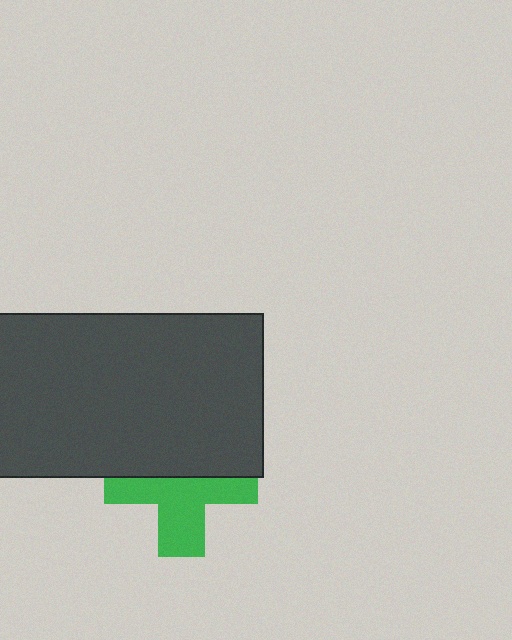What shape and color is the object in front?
The object in front is a dark gray rectangle.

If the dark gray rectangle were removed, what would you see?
You would see the complete green cross.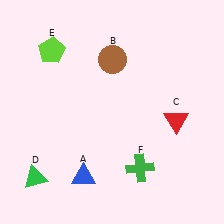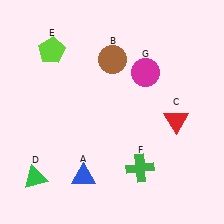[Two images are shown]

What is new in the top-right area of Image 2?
A magenta circle (G) was added in the top-right area of Image 2.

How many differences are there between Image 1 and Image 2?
There is 1 difference between the two images.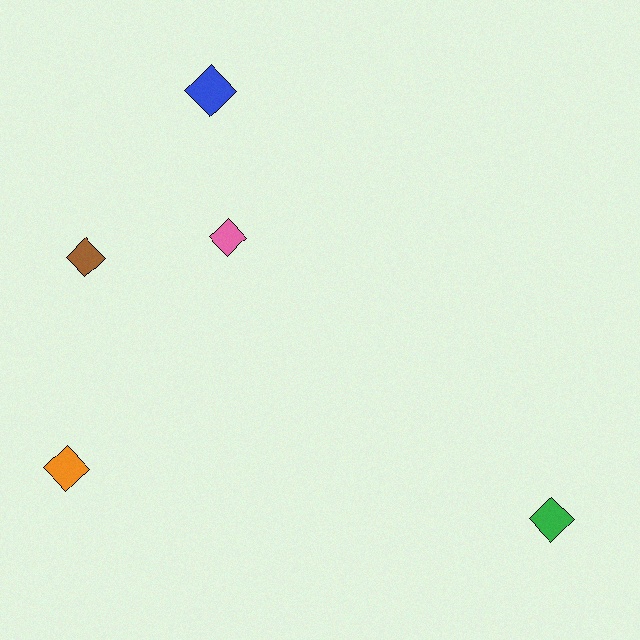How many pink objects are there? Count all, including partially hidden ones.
There is 1 pink object.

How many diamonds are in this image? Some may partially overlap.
There are 5 diamonds.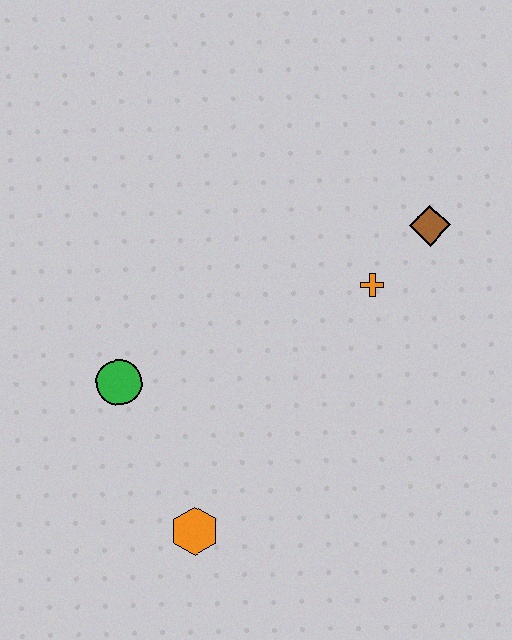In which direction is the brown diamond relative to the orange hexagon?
The brown diamond is above the orange hexagon.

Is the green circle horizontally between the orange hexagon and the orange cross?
No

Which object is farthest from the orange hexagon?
The brown diamond is farthest from the orange hexagon.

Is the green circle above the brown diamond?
No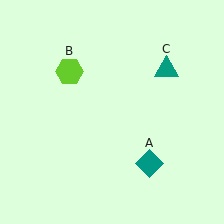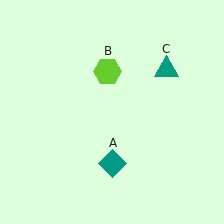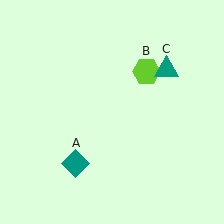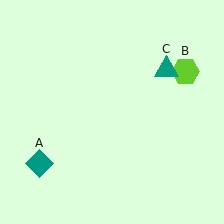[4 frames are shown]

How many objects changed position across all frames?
2 objects changed position: teal diamond (object A), lime hexagon (object B).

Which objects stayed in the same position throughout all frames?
Teal triangle (object C) remained stationary.